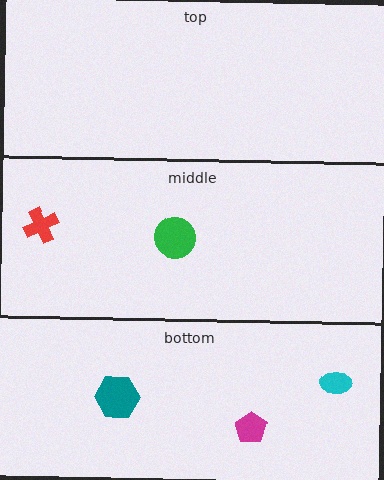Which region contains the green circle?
The middle region.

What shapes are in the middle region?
The red cross, the green circle.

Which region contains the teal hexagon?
The bottom region.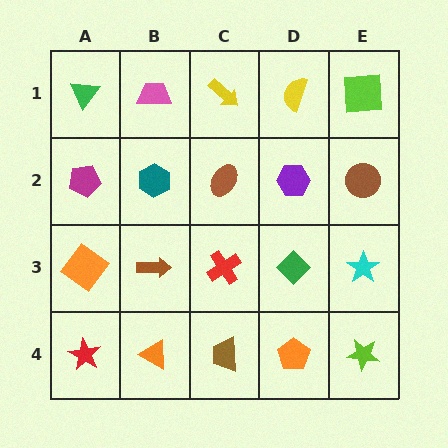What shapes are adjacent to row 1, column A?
A magenta pentagon (row 2, column A), a pink trapezoid (row 1, column B).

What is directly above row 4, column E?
A cyan star.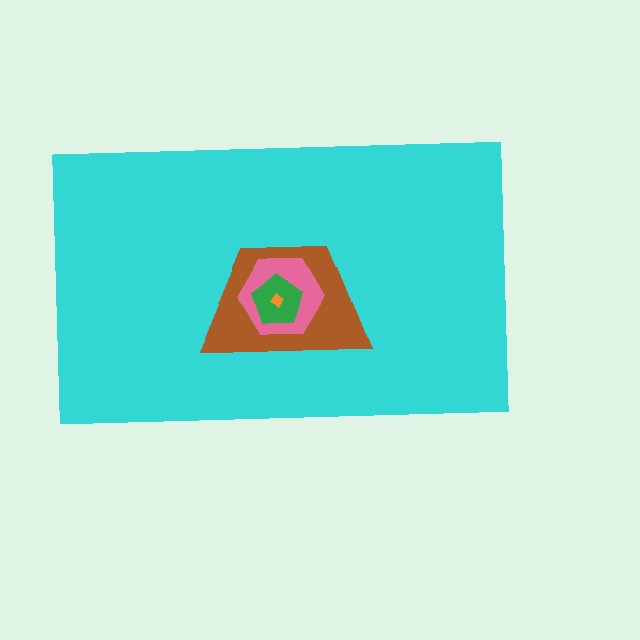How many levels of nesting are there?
5.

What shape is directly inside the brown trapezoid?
The pink hexagon.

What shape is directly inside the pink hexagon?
The green pentagon.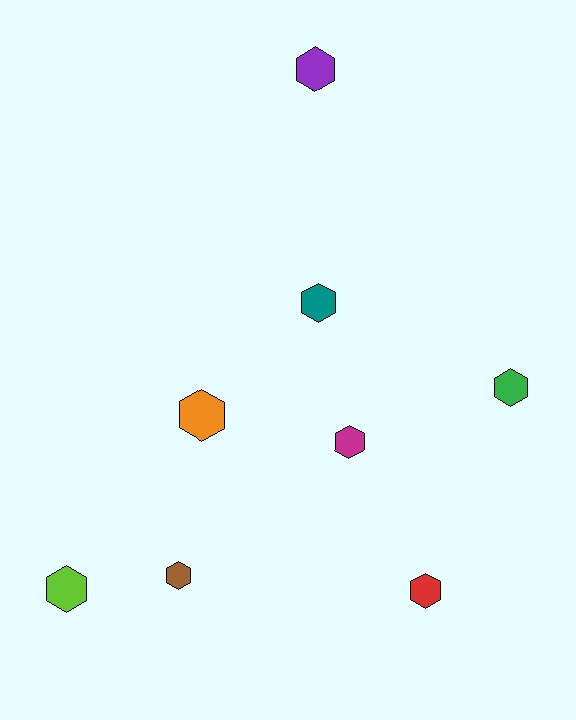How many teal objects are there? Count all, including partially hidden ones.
There is 1 teal object.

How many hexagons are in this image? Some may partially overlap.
There are 8 hexagons.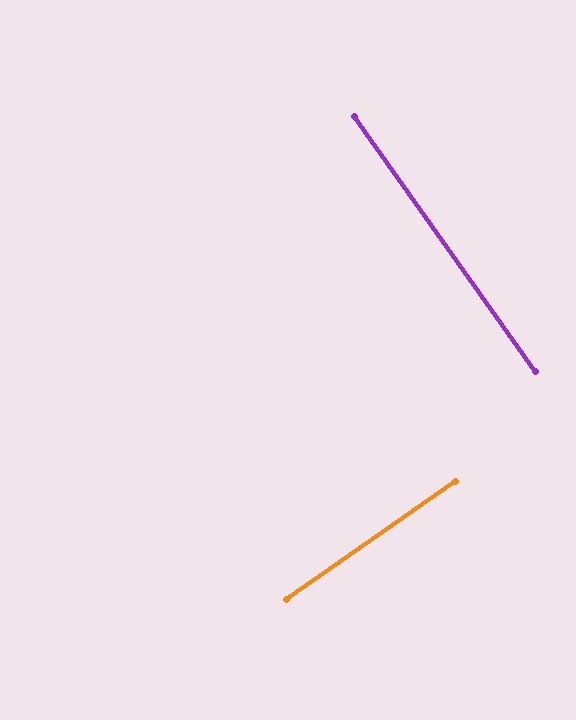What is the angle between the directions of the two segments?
Approximately 90 degrees.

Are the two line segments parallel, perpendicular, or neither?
Perpendicular — they meet at approximately 90°.